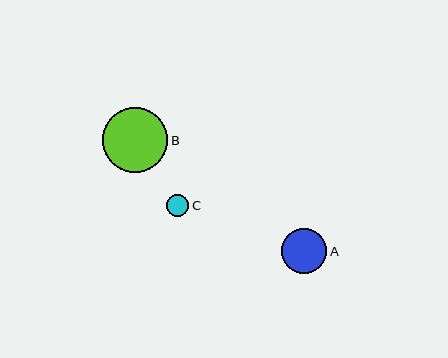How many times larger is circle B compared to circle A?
Circle B is approximately 1.5 times the size of circle A.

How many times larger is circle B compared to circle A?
Circle B is approximately 1.5 times the size of circle A.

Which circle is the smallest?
Circle C is the smallest with a size of approximately 22 pixels.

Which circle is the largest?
Circle B is the largest with a size of approximately 66 pixels.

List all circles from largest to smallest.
From largest to smallest: B, A, C.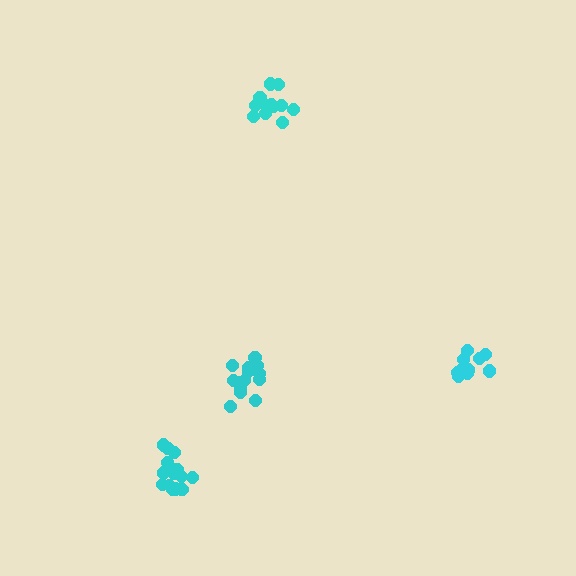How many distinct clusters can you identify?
There are 4 distinct clusters.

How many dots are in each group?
Group 1: 14 dots, Group 2: 16 dots, Group 3: 13 dots, Group 4: 11 dots (54 total).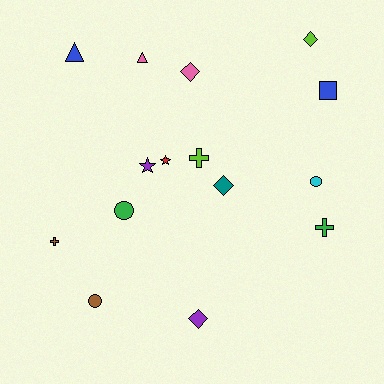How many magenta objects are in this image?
There are no magenta objects.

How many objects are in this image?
There are 15 objects.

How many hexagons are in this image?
There are no hexagons.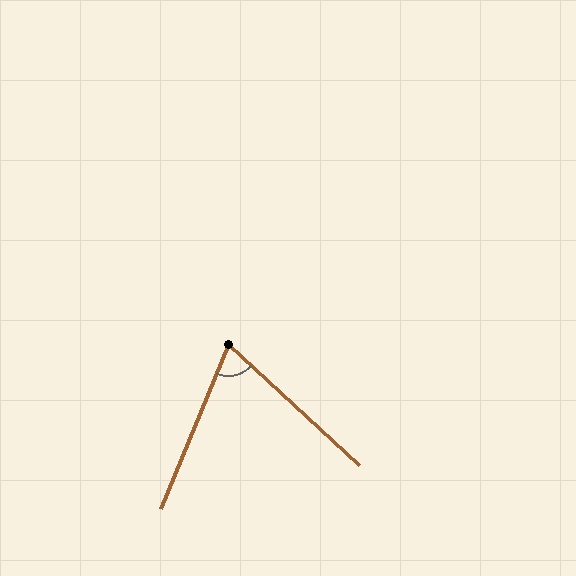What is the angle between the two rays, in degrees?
Approximately 70 degrees.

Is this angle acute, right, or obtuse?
It is acute.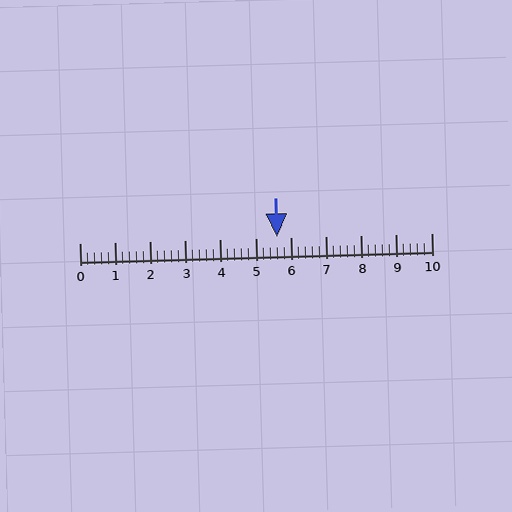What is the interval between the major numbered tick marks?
The major tick marks are spaced 1 units apart.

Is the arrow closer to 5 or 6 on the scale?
The arrow is closer to 6.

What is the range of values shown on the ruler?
The ruler shows values from 0 to 10.